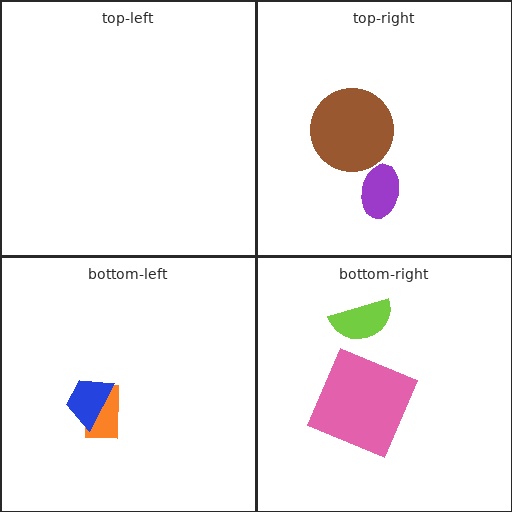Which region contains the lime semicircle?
The bottom-right region.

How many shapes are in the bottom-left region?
2.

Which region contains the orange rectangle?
The bottom-left region.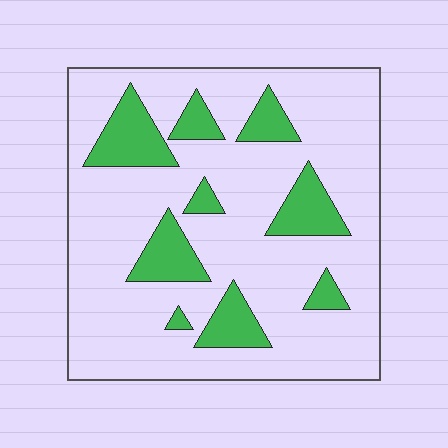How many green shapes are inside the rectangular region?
9.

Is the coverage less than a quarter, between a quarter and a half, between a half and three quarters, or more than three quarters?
Less than a quarter.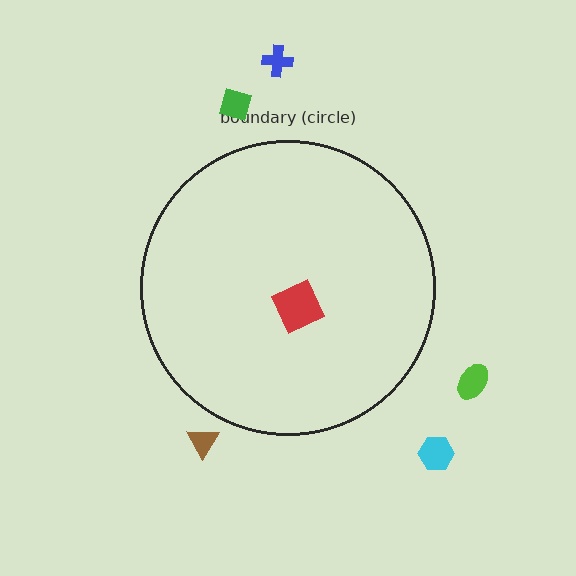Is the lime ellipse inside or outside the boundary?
Outside.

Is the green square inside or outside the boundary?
Outside.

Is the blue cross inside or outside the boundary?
Outside.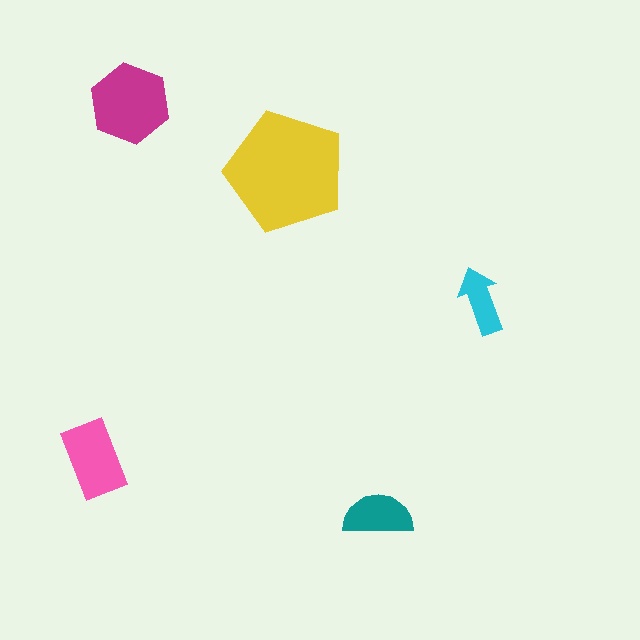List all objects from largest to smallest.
The yellow pentagon, the magenta hexagon, the pink rectangle, the teal semicircle, the cyan arrow.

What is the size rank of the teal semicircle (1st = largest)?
4th.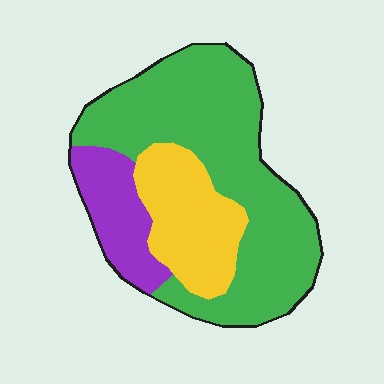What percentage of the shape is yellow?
Yellow takes up less than a quarter of the shape.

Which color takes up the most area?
Green, at roughly 60%.